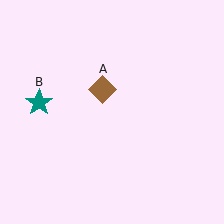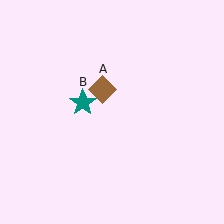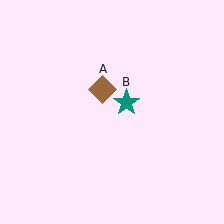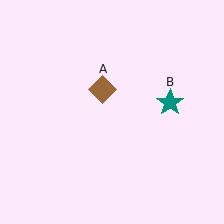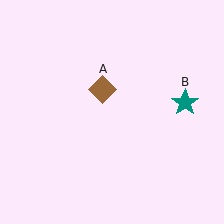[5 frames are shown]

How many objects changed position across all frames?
1 object changed position: teal star (object B).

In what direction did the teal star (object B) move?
The teal star (object B) moved right.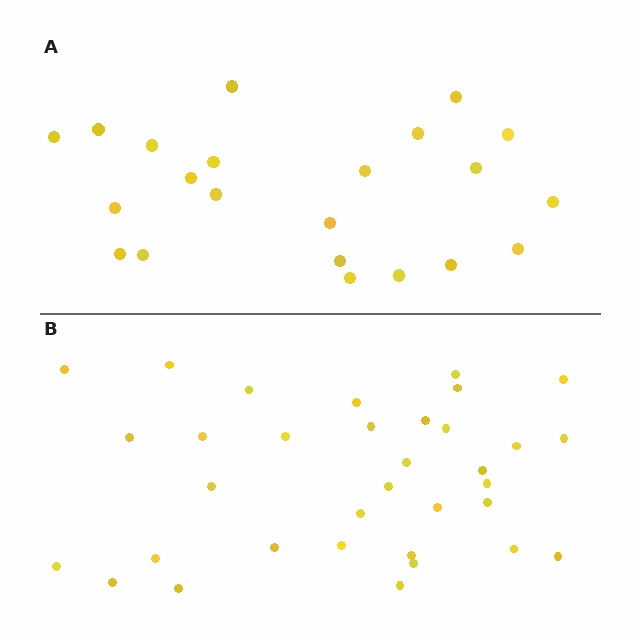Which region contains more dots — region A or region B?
Region B (the bottom region) has more dots.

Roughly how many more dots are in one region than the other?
Region B has roughly 12 or so more dots than region A.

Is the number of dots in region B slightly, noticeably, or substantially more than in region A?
Region B has substantially more. The ratio is roughly 1.5 to 1.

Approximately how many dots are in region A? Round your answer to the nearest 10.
About 20 dots. (The exact count is 22, which rounds to 20.)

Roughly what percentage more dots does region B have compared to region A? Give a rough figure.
About 55% more.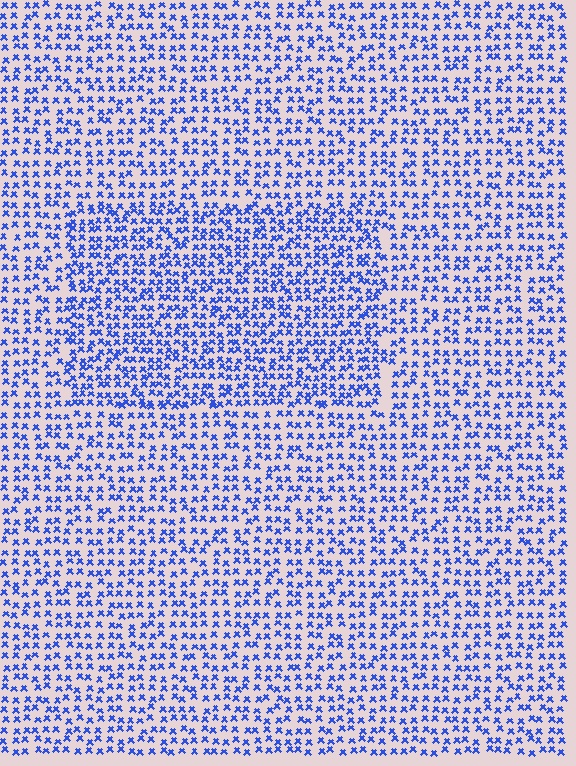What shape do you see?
I see a rectangle.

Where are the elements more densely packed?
The elements are more densely packed inside the rectangle boundary.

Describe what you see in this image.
The image contains small blue elements arranged at two different densities. A rectangle-shaped region is visible where the elements are more densely packed than the surrounding area.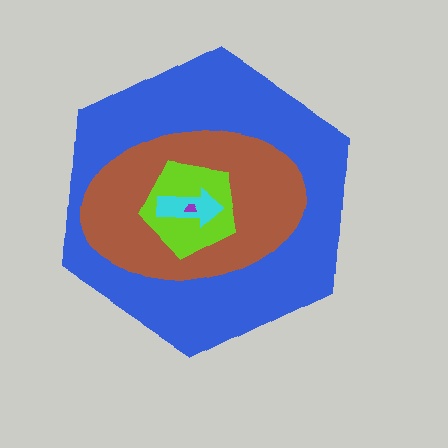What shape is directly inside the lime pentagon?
The cyan arrow.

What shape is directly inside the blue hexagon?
The brown ellipse.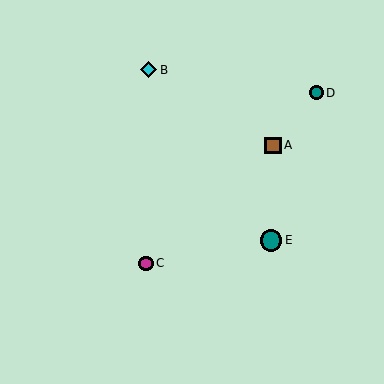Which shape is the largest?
The teal circle (labeled E) is the largest.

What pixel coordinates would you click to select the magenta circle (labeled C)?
Click at (146, 263) to select the magenta circle C.